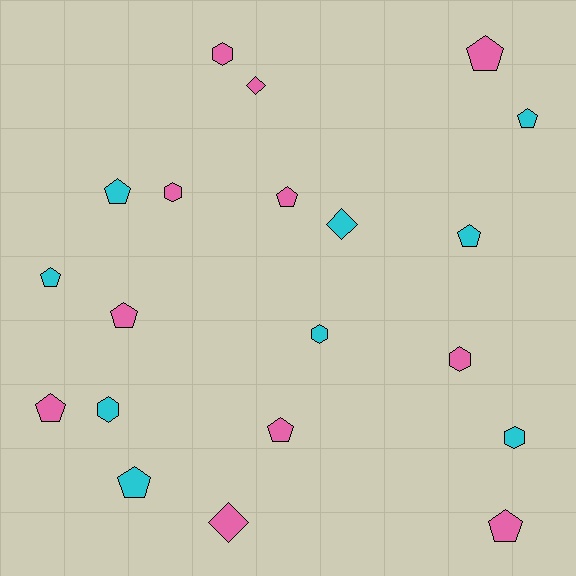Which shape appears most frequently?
Pentagon, with 11 objects.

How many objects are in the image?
There are 20 objects.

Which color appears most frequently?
Pink, with 11 objects.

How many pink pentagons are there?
There are 6 pink pentagons.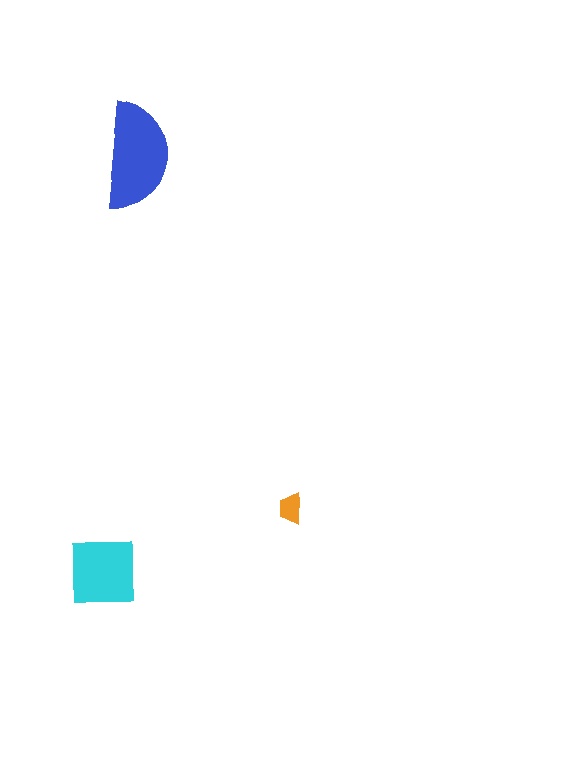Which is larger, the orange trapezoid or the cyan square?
The cyan square.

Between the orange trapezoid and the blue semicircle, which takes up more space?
The blue semicircle.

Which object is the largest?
The blue semicircle.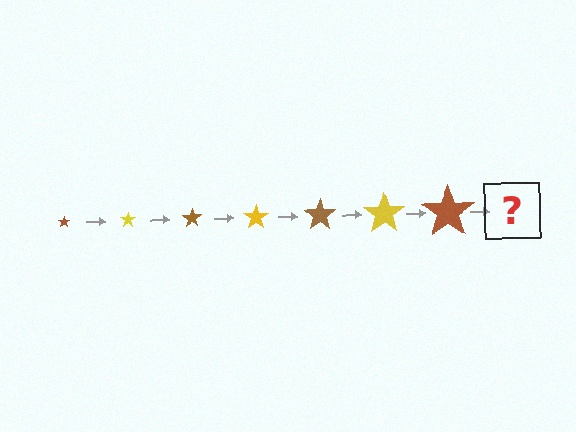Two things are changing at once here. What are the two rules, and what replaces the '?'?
The two rules are that the star grows larger each step and the color cycles through brown and yellow. The '?' should be a yellow star, larger than the previous one.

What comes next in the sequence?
The next element should be a yellow star, larger than the previous one.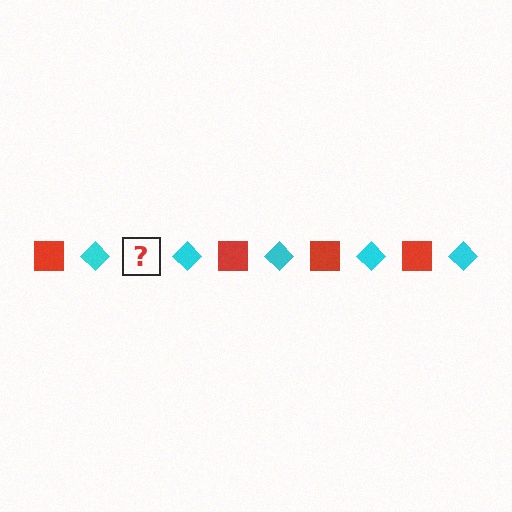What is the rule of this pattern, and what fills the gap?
The rule is that the pattern alternates between red square and cyan diamond. The gap should be filled with a red square.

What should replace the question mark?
The question mark should be replaced with a red square.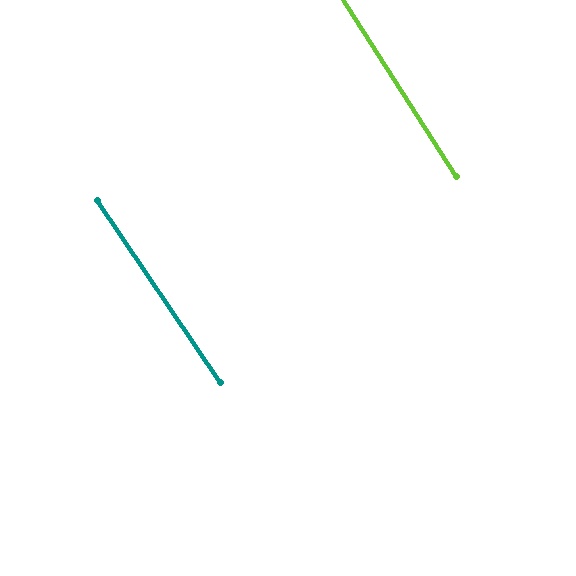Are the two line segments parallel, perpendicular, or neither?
Parallel — their directions differ by only 1.7°.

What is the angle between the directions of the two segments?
Approximately 2 degrees.